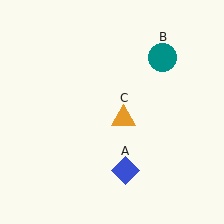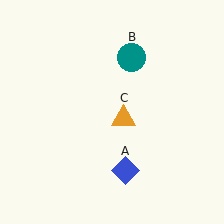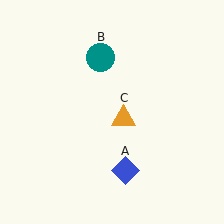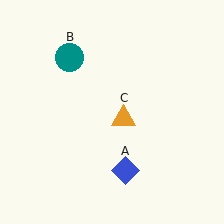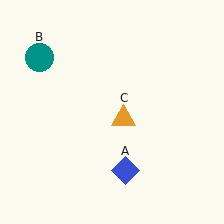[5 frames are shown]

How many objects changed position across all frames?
1 object changed position: teal circle (object B).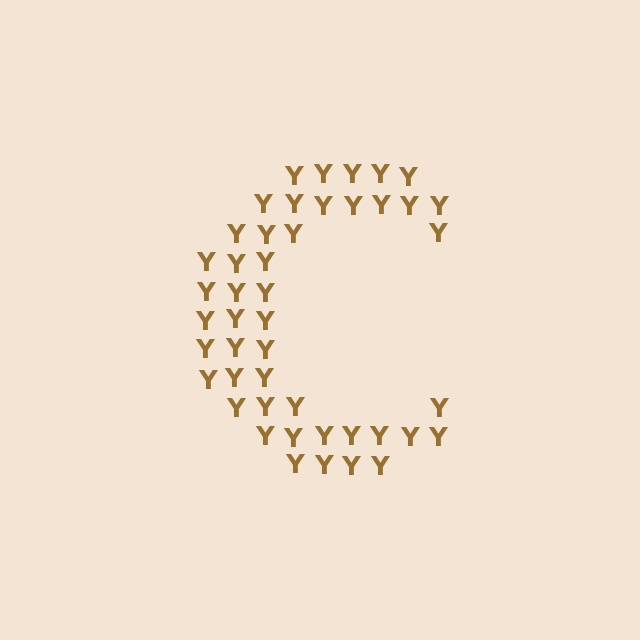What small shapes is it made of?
It is made of small letter Y's.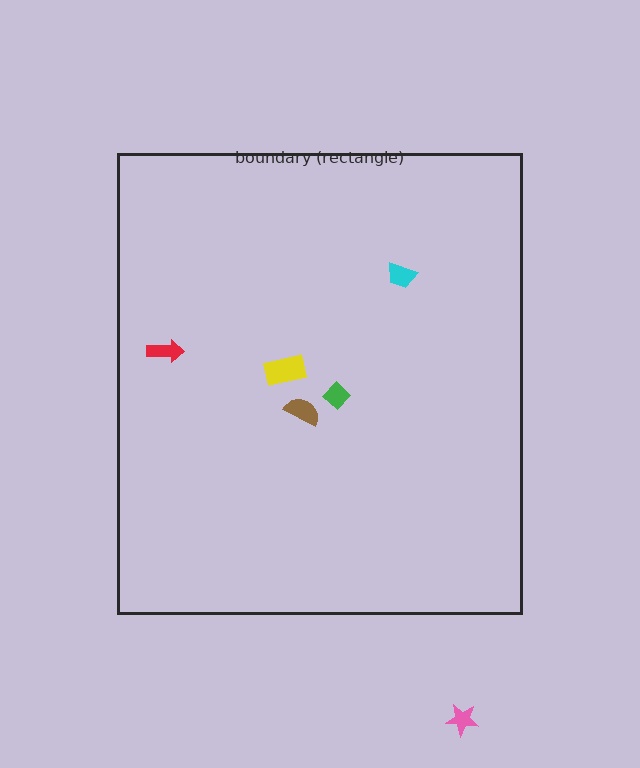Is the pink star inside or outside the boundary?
Outside.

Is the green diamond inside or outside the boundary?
Inside.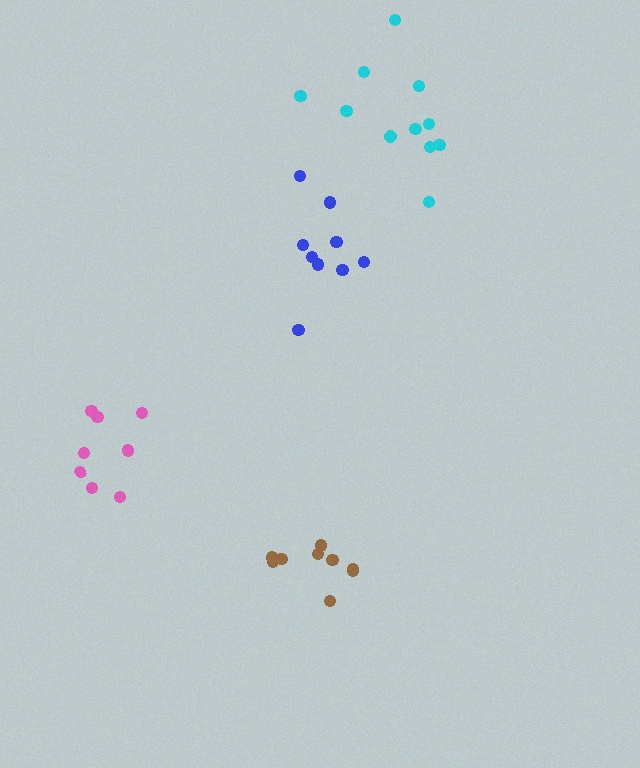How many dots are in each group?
Group 1: 9 dots, Group 2: 8 dots, Group 3: 9 dots, Group 4: 11 dots (37 total).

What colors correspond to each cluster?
The clusters are colored: blue, pink, brown, cyan.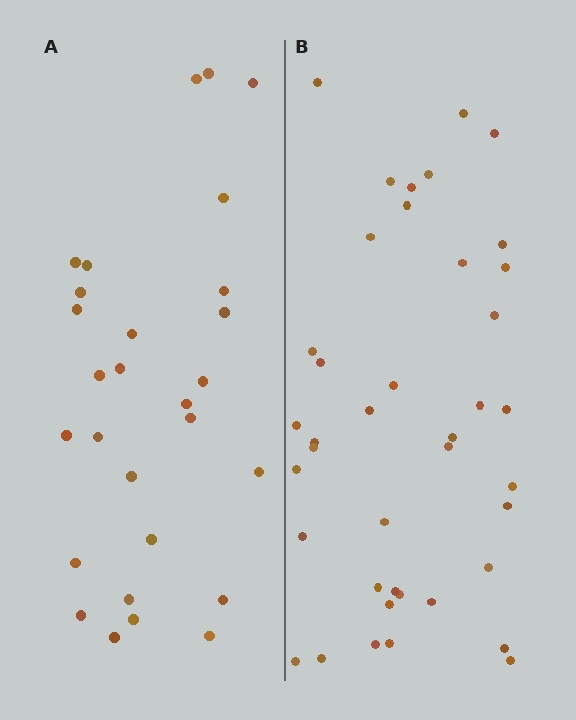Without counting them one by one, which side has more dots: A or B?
Region B (the right region) has more dots.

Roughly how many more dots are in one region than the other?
Region B has roughly 12 or so more dots than region A.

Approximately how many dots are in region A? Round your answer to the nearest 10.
About 30 dots. (The exact count is 28, which rounds to 30.)